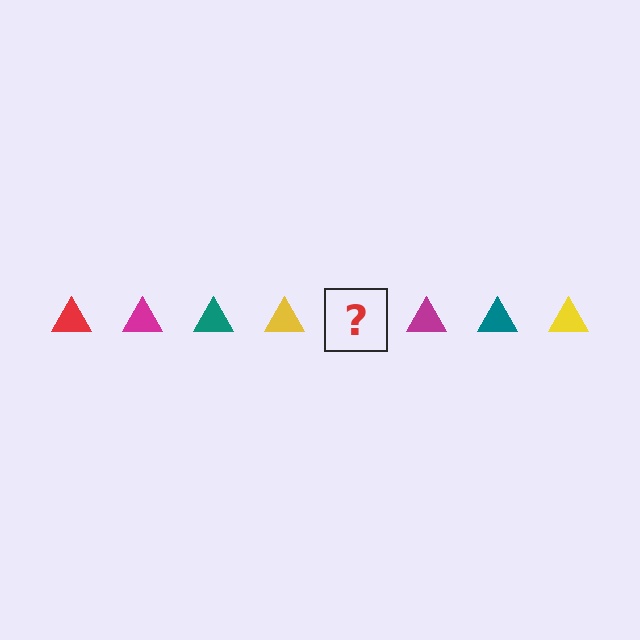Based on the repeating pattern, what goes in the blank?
The blank should be a red triangle.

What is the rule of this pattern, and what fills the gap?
The rule is that the pattern cycles through red, magenta, teal, yellow triangles. The gap should be filled with a red triangle.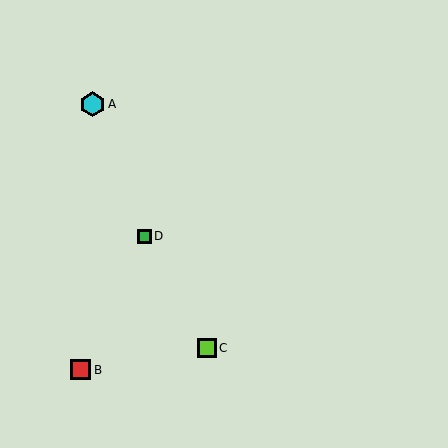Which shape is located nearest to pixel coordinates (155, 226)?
The green square (labeled D) at (145, 236) is nearest to that location.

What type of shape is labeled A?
Shape A is a cyan hexagon.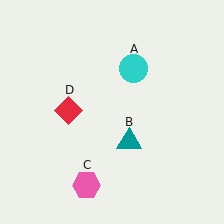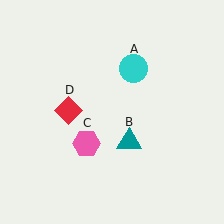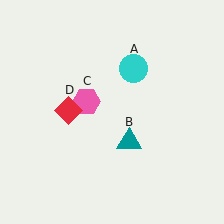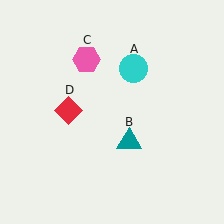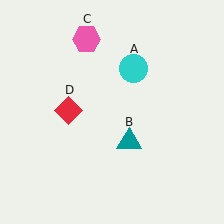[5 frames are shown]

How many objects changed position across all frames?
1 object changed position: pink hexagon (object C).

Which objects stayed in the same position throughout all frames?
Cyan circle (object A) and teal triangle (object B) and red diamond (object D) remained stationary.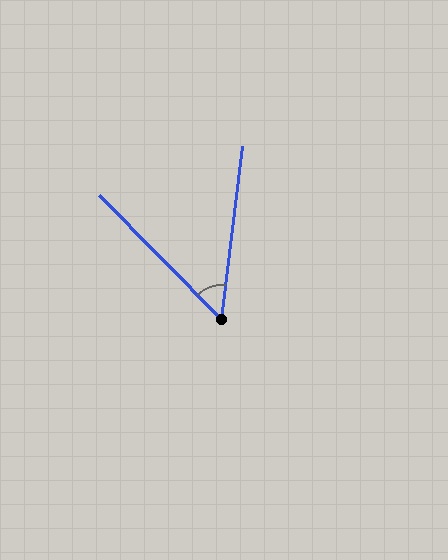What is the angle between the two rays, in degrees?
Approximately 52 degrees.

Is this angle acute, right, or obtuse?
It is acute.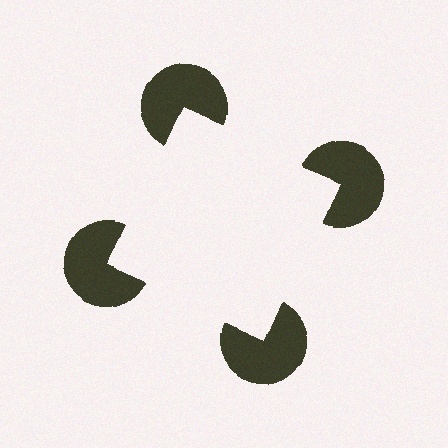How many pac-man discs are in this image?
There are 4 — one at each vertex of the illusory square.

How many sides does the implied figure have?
4 sides.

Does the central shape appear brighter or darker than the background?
It typically appears slightly brighter than the background, even though no actual brightness change is drawn.